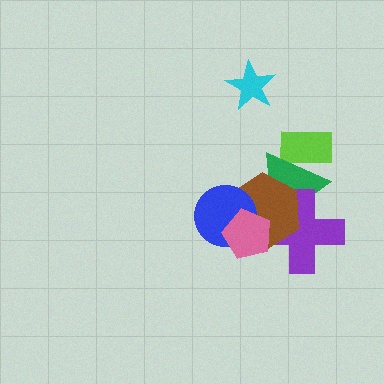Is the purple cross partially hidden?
Yes, it is partially covered by another shape.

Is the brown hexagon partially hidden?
Yes, it is partially covered by another shape.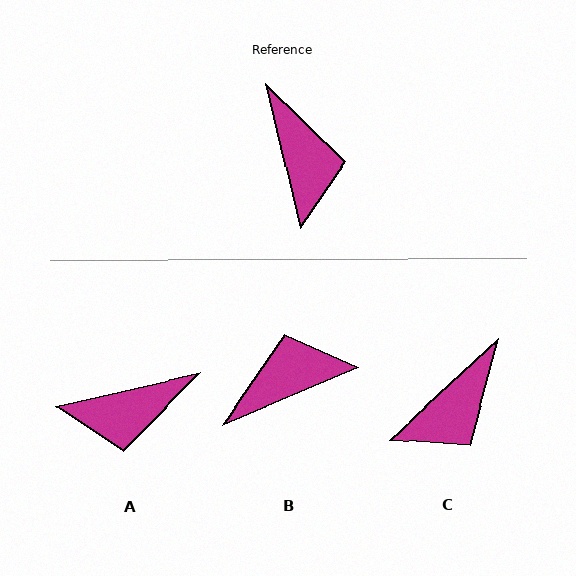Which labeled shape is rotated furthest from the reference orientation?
B, about 100 degrees away.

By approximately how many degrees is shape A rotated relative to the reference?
Approximately 90 degrees clockwise.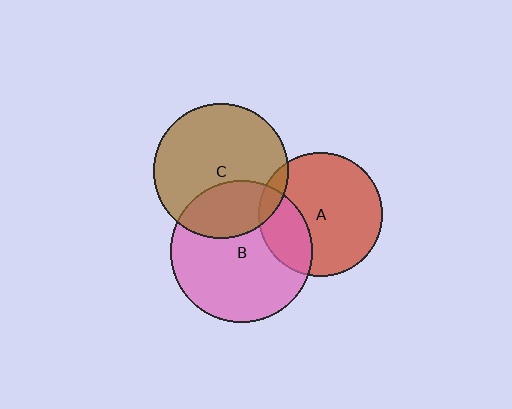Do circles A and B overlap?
Yes.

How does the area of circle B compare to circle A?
Approximately 1.3 times.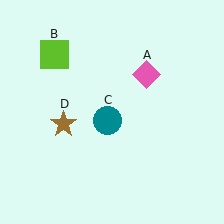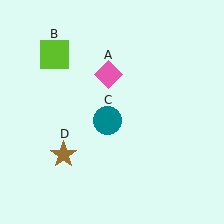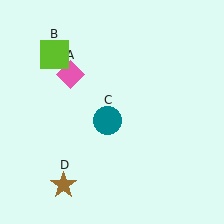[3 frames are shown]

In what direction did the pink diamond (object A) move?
The pink diamond (object A) moved left.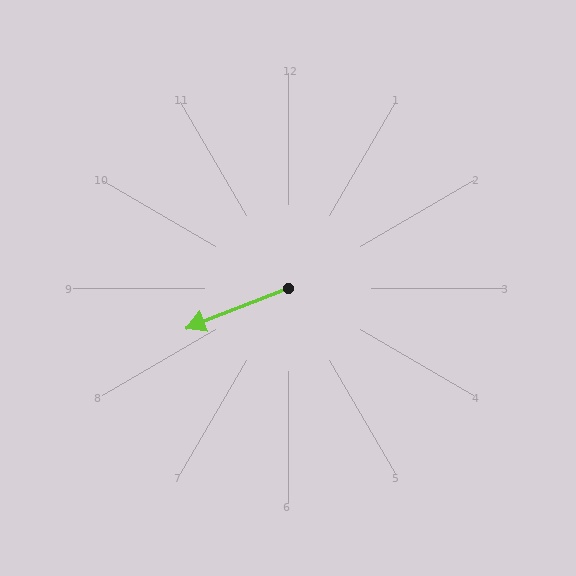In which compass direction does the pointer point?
West.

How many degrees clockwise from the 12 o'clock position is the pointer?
Approximately 249 degrees.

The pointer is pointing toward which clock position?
Roughly 8 o'clock.